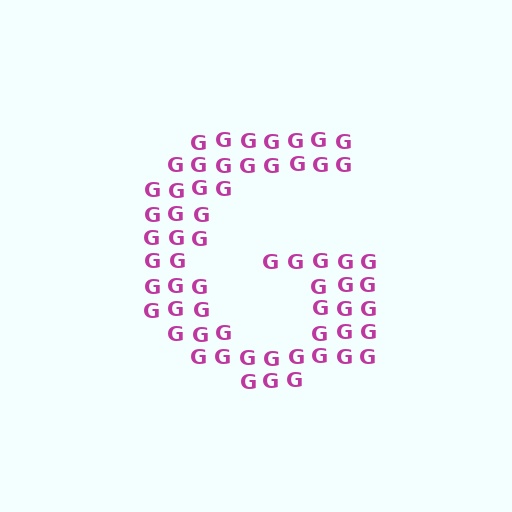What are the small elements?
The small elements are letter G's.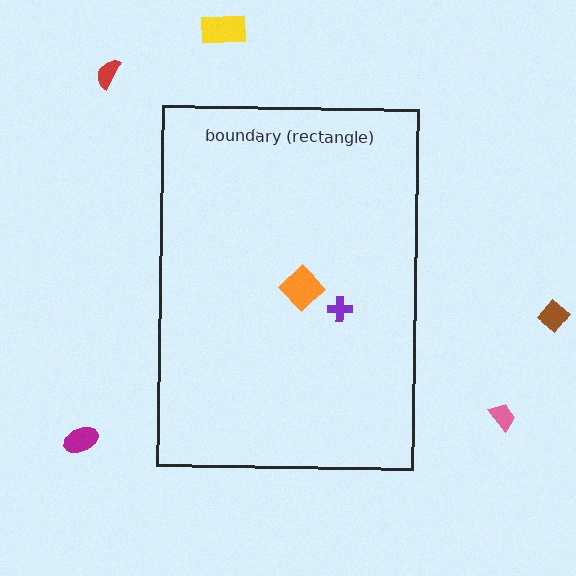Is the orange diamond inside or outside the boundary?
Inside.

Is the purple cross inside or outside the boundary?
Inside.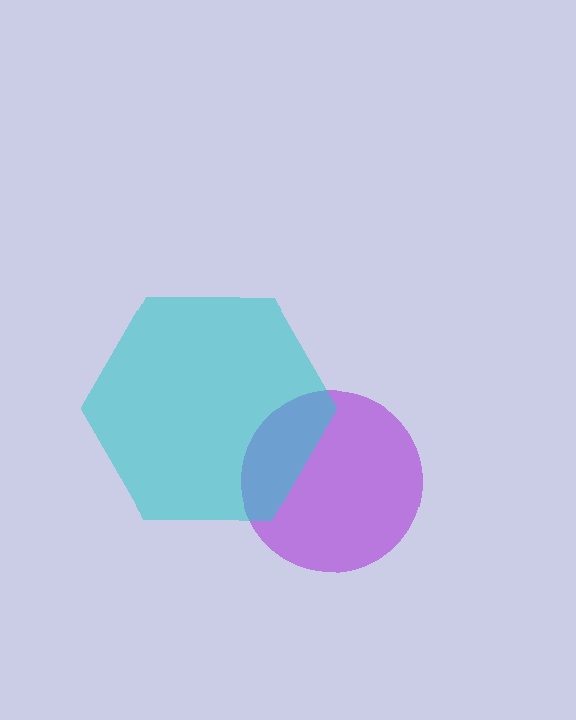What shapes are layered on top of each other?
The layered shapes are: a purple circle, a cyan hexagon.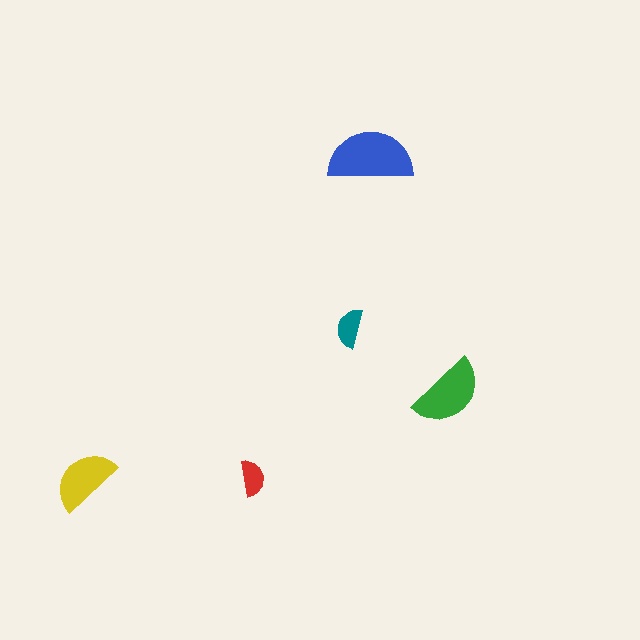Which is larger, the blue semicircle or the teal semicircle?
The blue one.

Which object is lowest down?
The yellow semicircle is bottommost.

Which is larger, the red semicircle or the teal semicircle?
The teal one.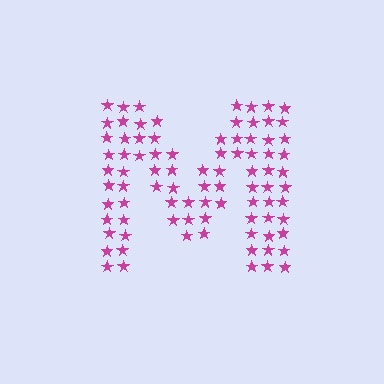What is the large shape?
The large shape is the letter M.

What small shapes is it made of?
It is made of small stars.